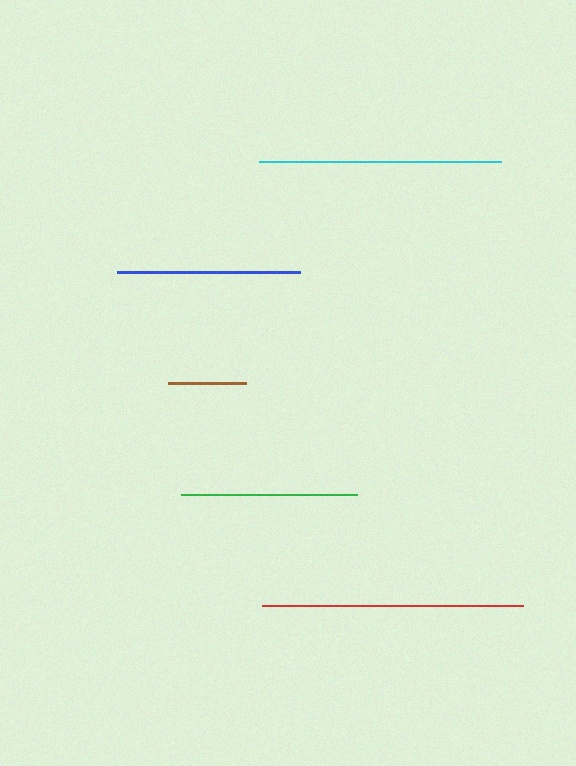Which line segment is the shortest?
The brown line is the shortest at approximately 78 pixels.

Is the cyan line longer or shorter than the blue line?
The cyan line is longer than the blue line.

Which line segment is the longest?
The red line is the longest at approximately 261 pixels.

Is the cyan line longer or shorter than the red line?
The red line is longer than the cyan line.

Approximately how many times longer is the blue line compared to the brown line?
The blue line is approximately 2.4 times the length of the brown line.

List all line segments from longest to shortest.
From longest to shortest: red, cyan, blue, green, brown.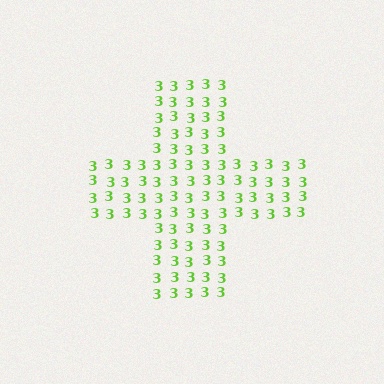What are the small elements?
The small elements are digit 3's.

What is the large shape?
The large shape is a cross.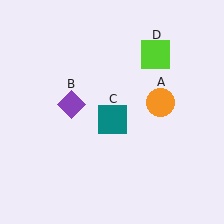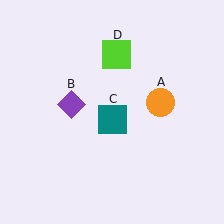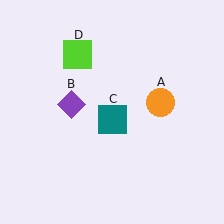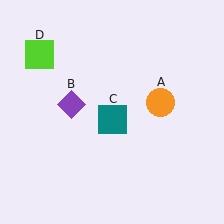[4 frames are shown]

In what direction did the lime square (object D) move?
The lime square (object D) moved left.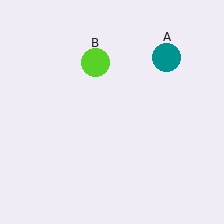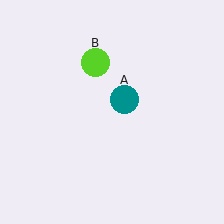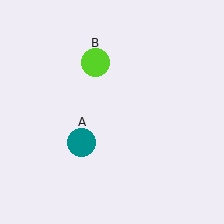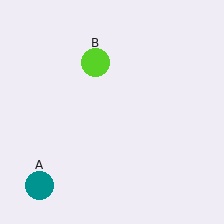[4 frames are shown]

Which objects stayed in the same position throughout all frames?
Lime circle (object B) remained stationary.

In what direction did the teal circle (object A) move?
The teal circle (object A) moved down and to the left.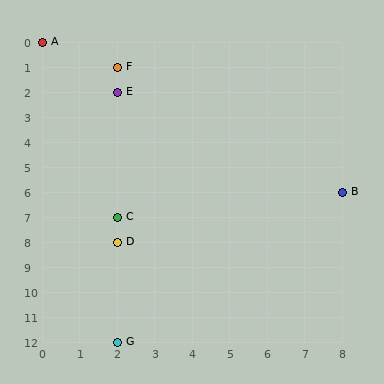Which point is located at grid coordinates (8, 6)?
Point B is at (8, 6).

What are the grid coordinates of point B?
Point B is at grid coordinates (8, 6).